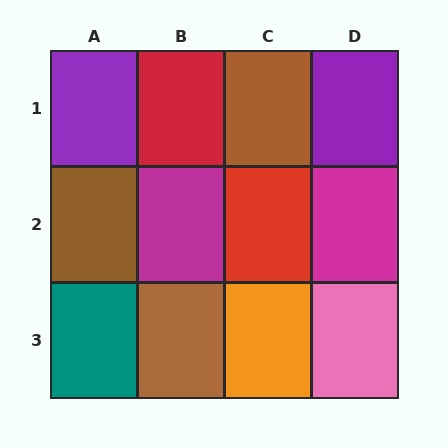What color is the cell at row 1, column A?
Purple.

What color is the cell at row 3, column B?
Brown.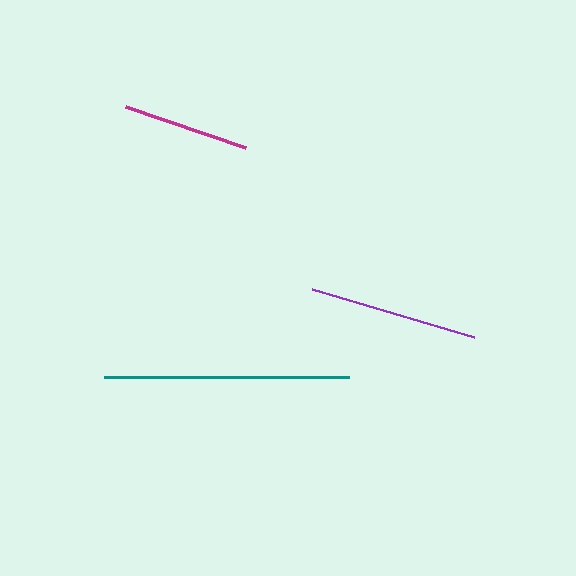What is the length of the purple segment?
The purple segment is approximately 169 pixels long.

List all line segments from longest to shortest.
From longest to shortest: teal, purple, magenta.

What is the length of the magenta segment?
The magenta segment is approximately 127 pixels long.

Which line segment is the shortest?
The magenta line is the shortest at approximately 127 pixels.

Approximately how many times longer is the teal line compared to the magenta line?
The teal line is approximately 1.9 times the length of the magenta line.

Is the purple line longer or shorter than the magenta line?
The purple line is longer than the magenta line.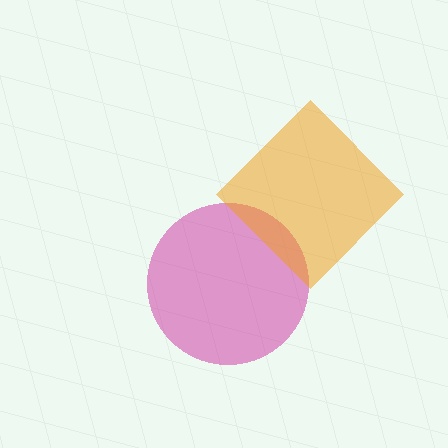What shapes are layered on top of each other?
The layered shapes are: a magenta circle, an orange diamond.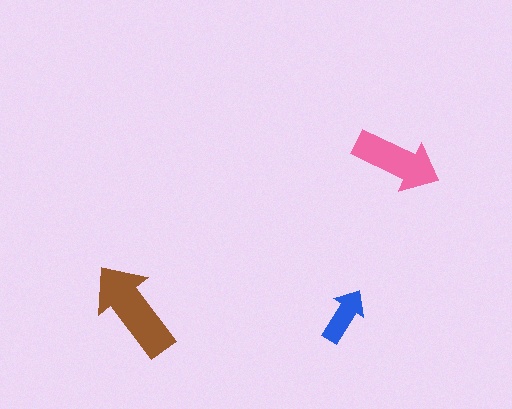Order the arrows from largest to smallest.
the brown one, the pink one, the blue one.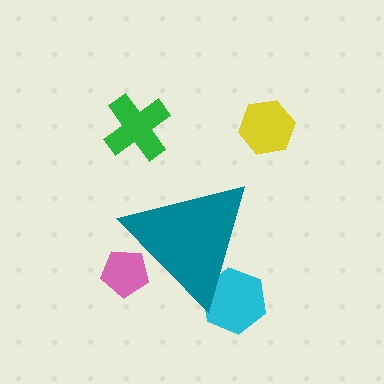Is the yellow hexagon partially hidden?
No, the yellow hexagon is fully visible.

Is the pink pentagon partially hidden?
Yes, the pink pentagon is partially hidden behind the teal triangle.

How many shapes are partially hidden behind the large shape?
2 shapes are partially hidden.